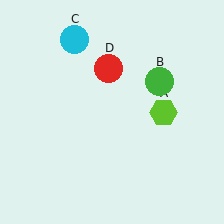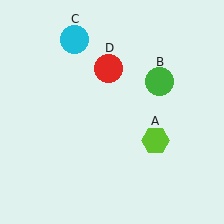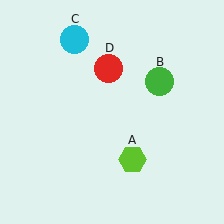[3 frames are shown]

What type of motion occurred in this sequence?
The lime hexagon (object A) rotated clockwise around the center of the scene.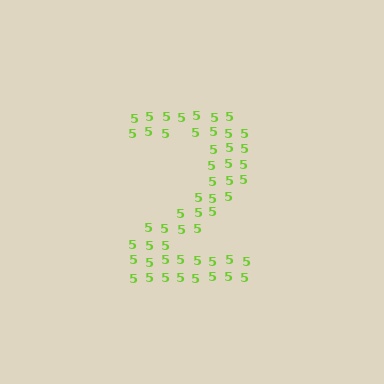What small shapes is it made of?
It is made of small digit 5's.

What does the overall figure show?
The overall figure shows the digit 2.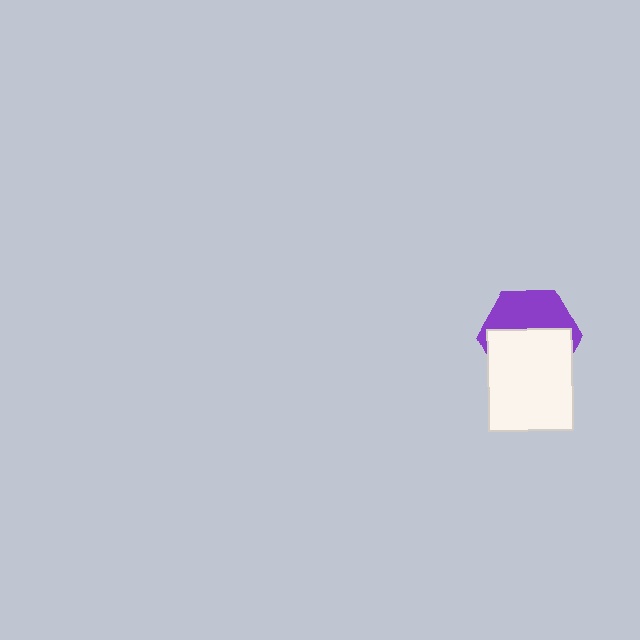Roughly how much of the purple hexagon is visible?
A small part of it is visible (roughly 43%).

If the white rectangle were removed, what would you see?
You would see the complete purple hexagon.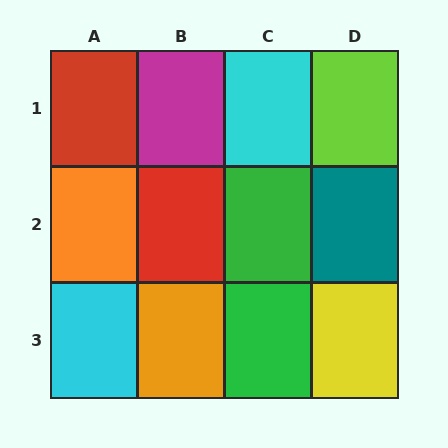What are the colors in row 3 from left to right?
Cyan, orange, green, yellow.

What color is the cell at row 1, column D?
Lime.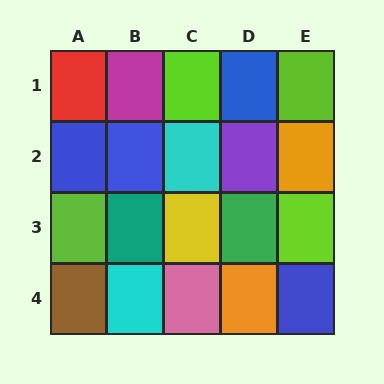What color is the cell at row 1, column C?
Lime.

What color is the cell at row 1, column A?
Red.